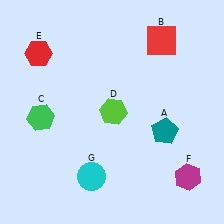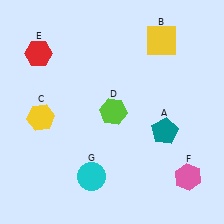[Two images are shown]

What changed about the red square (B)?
In Image 1, B is red. In Image 2, it changed to yellow.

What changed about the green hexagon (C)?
In Image 1, C is green. In Image 2, it changed to yellow.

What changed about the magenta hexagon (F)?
In Image 1, F is magenta. In Image 2, it changed to pink.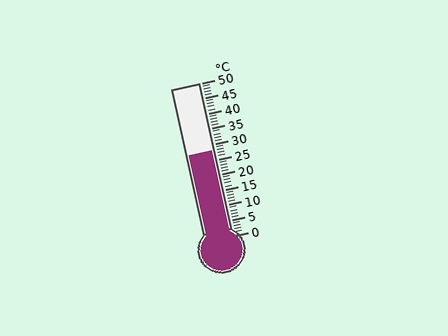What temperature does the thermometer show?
The thermometer shows approximately 28°C.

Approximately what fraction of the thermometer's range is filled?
The thermometer is filled to approximately 55% of its range.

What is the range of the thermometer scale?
The thermometer scale ranges from 0°C to 50°C.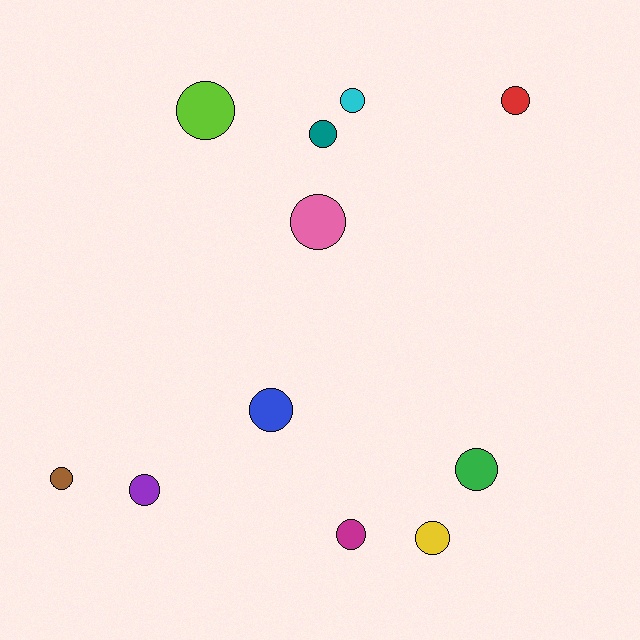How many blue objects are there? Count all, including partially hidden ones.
There is 1 blue object.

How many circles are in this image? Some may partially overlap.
There are 11 circles.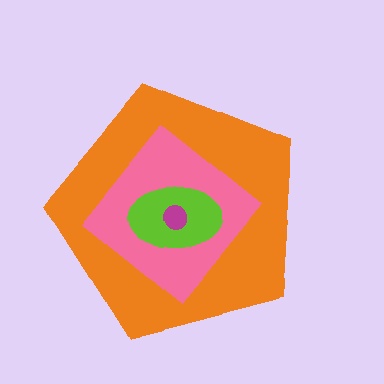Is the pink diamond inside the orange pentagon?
Yes.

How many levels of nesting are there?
4.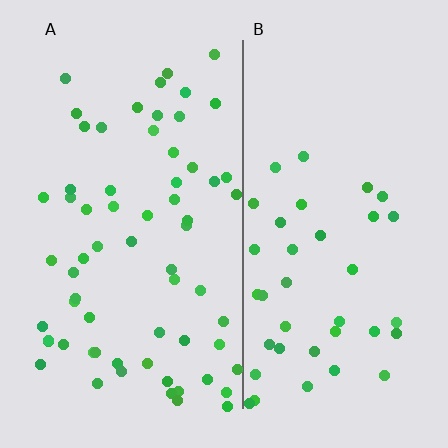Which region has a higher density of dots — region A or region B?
A (the left).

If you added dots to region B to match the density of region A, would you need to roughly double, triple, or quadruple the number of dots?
Approximately double.